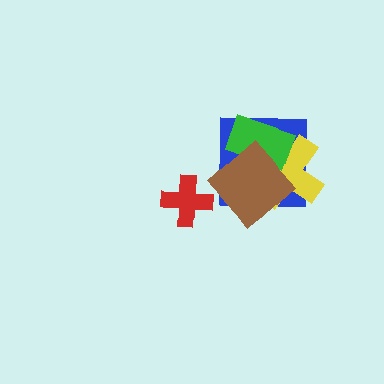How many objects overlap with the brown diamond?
3 objects overlap with the brown diamond.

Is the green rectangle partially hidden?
Yes, it is partially covered by another shape.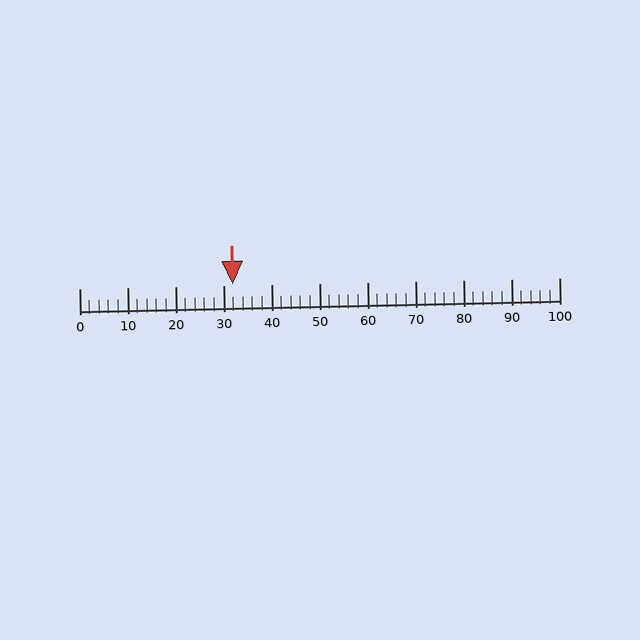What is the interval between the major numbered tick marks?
The major tick marks are spaced 10 units apart.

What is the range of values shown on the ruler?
The ruler shows values from 0 to 100.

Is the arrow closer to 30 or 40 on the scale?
The arrow is closer to 30.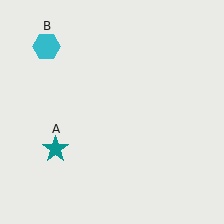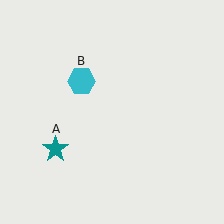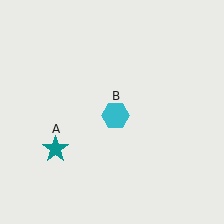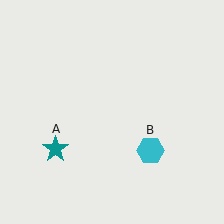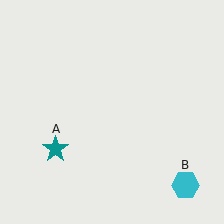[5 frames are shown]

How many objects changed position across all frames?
1 object changed position: cyan hexagon (object B).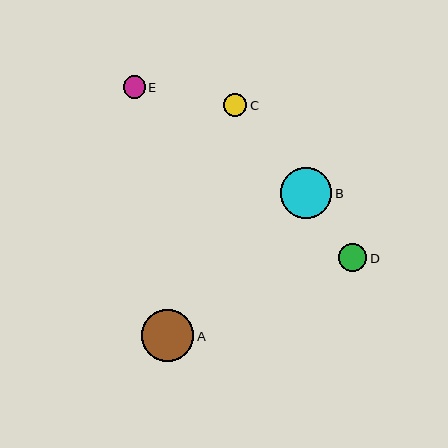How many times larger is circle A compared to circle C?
Circle A is approximately 2.3 times the size of circle C.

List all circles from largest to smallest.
From largest to smallest: A, B, D, C, E.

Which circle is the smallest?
Circle E is the smallest with a size of approximately 22 pixels.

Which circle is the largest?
Circle A is the largest with a size of approximately 52 pixels.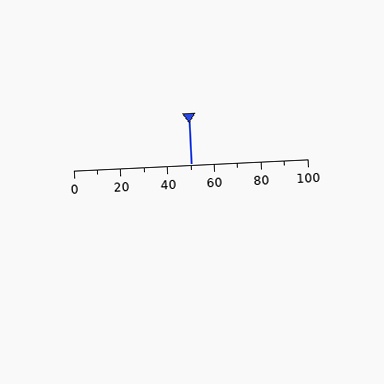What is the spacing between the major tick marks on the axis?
The major ticks are spaced 20 apart.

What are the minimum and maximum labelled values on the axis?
The axis runs from 0 to 100.